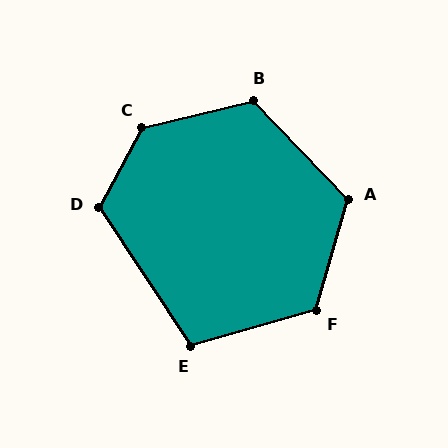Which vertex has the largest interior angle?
C, at approximately 132 degrees.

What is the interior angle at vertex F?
Approximately 122 degrees (obtuse).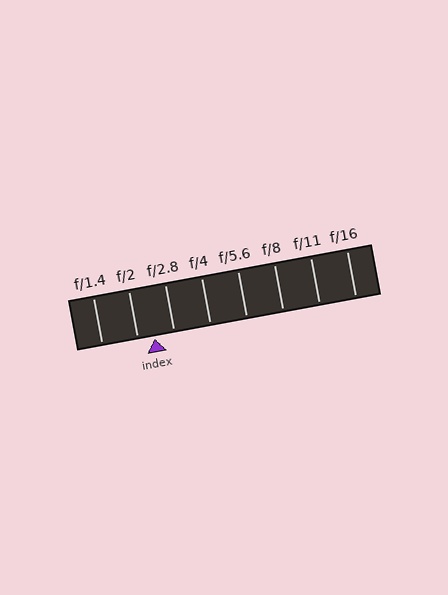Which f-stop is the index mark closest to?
The index mark is closest to f/2.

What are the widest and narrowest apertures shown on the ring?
The widest aperture shown is f/1.4 and the narrowest is f/16.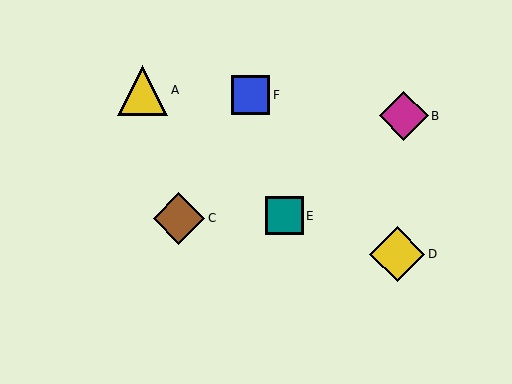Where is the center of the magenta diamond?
The center of the magenta diamond is at (404, 116).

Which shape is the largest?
The yellow diamond (labeled D) is the largest.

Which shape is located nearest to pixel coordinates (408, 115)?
The magenta diamond (labeled B) at (404, 116) is nearest to that location.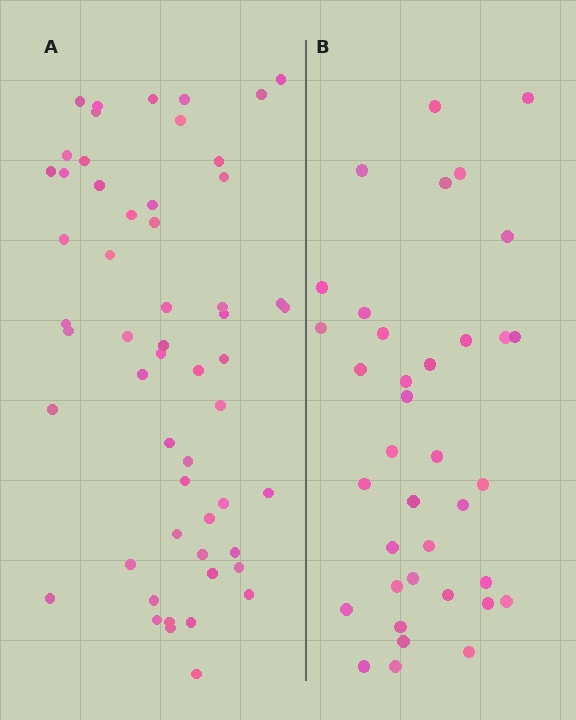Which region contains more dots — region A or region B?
Region A (the left region) has more dots.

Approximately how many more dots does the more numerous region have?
Region A has approximately 20 more dots than region B.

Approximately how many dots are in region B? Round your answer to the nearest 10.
About 40 dots. (The exact count is 37, which rounds to 40.)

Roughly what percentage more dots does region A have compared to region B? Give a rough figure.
About 50% more.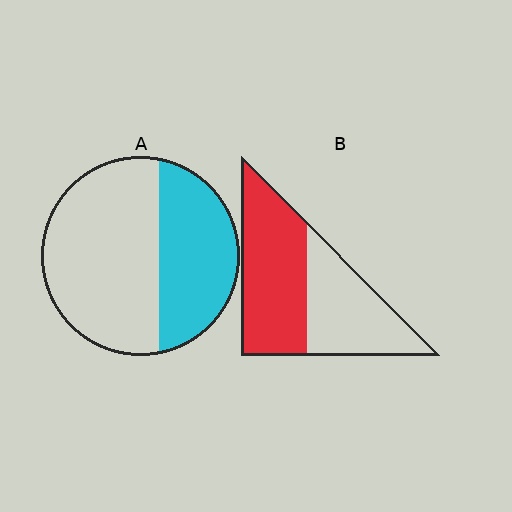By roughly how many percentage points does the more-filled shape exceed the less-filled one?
By roughly 15 percentage points (B over A).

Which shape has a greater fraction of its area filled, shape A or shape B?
Shape B.